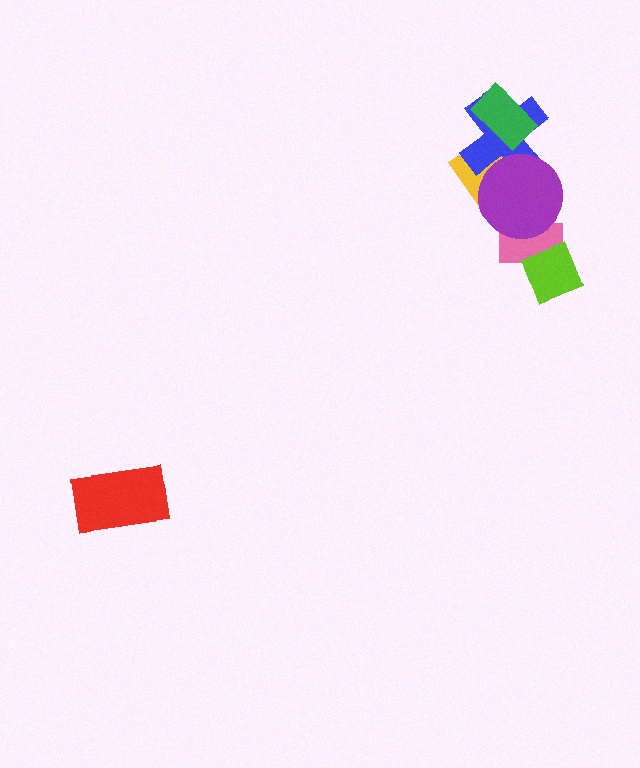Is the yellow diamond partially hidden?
Yes, it is partially covered by another shape.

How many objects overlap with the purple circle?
3 objects overlap with the purple circle.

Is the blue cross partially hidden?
Yes, it is partially covered by another shape.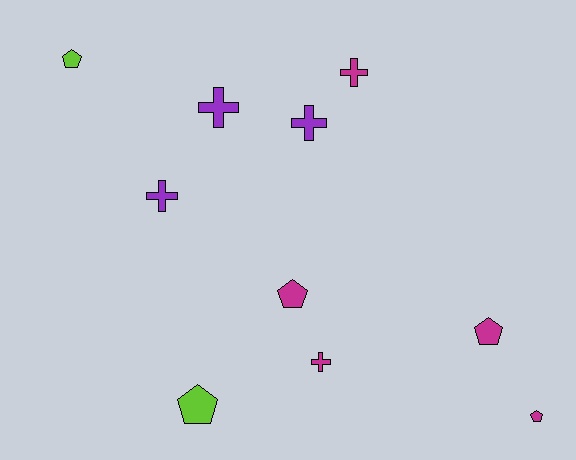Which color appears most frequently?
Magenta, with 5 objects.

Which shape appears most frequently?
Pentagon, with 5 objects.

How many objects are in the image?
There are 10 objects.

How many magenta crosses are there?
There are 2 magenta crosses.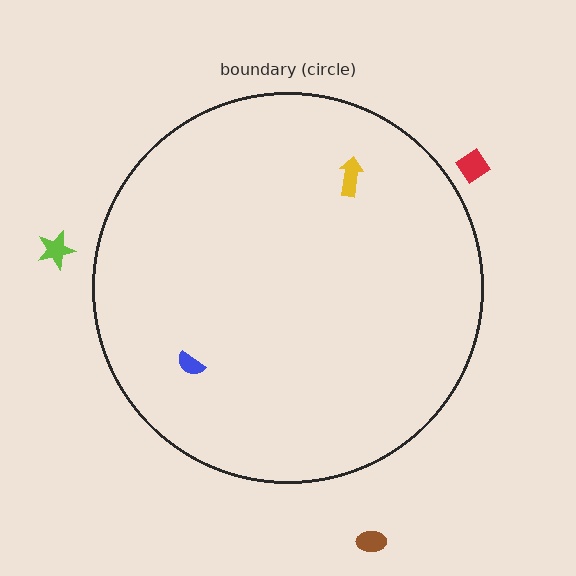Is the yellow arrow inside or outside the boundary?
Inside.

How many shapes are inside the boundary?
2 inside, 3 outside.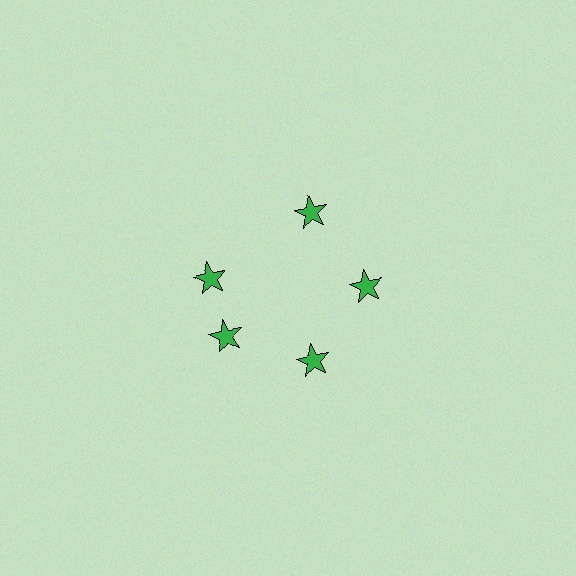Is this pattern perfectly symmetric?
No. The 5 green stars are arranged in a ring, but one element near the 10 o'clock position is rotated out of alignment along the ring, breaking the 5-fold rotational symmetry.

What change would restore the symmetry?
The symmetry would be restored by rotating it back into even spacing with its neighbors so that all 5 stars sit at equal angles and equal distance from the center.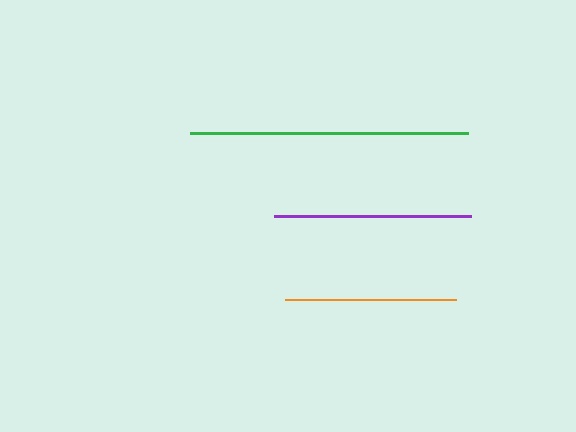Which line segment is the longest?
The green line is the longest at approximately 278 pixels.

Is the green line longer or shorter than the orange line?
The green line is longer than the orange line.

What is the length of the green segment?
The green segment is approximately 278 pixels long.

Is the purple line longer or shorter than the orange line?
The purple line is longer than the orange line.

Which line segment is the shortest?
The orange line is the shortest at approximately 171 pixels.